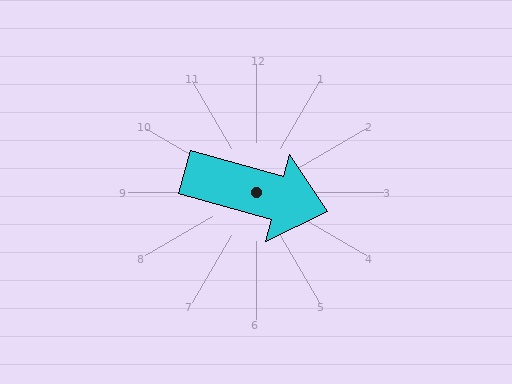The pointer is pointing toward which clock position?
Roughly 4 o'clock.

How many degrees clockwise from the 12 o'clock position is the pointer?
Approximately 106 degrees.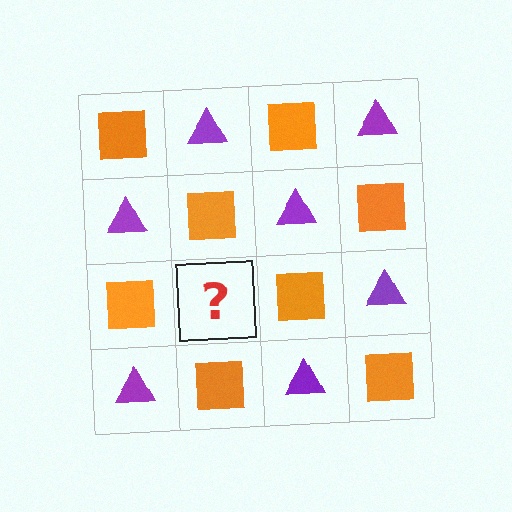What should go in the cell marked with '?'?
The missing cell should contain a purple triangle.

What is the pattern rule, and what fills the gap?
The rule is that it alternates orange square and purple triangle in a checkerboard pattern. The gap should be filled with a purple triangle.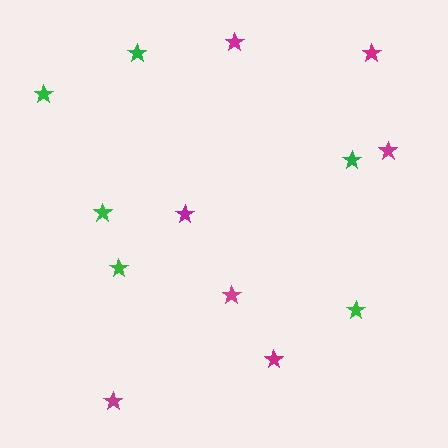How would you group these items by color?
There are 2 groups: one group of magenta stars (7) and one group of green stars (6).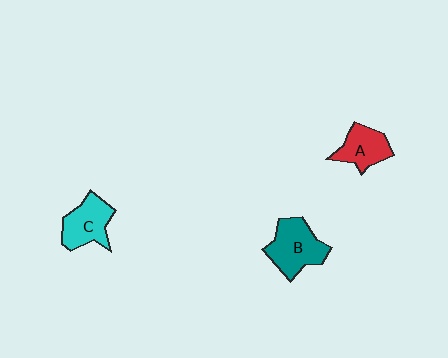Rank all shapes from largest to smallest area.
From largest to smallest: B (teal), C (cyan), A (red).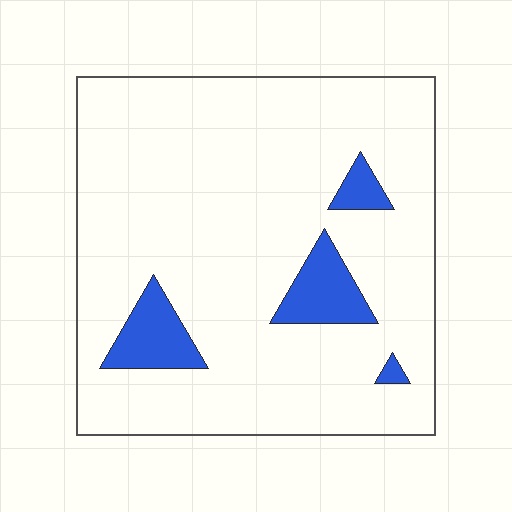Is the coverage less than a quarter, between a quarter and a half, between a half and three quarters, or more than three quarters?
Less than a quarter.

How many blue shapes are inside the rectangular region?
4.